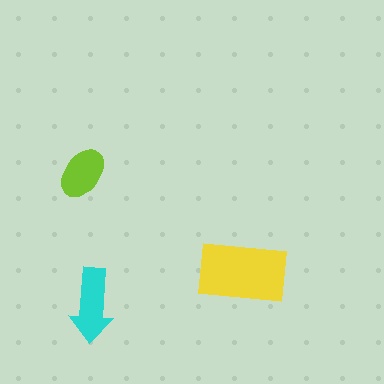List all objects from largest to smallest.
The yellow rectangle, the cyan arrow, the lime ellipse.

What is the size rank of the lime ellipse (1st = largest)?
3rd.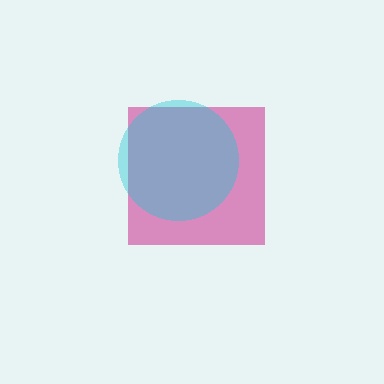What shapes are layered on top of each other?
The layered shapes are: a magenta square, a cyan circle.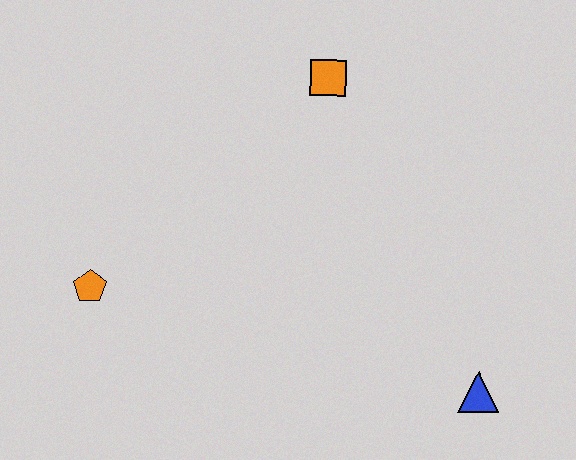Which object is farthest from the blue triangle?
The orange pentagon is farthest from the blue triangle.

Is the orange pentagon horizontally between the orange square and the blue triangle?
No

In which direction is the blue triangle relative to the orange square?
The blue triangle is below the orange square.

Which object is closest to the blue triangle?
The orange square is closest to the blue triangle.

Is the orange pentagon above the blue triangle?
Yes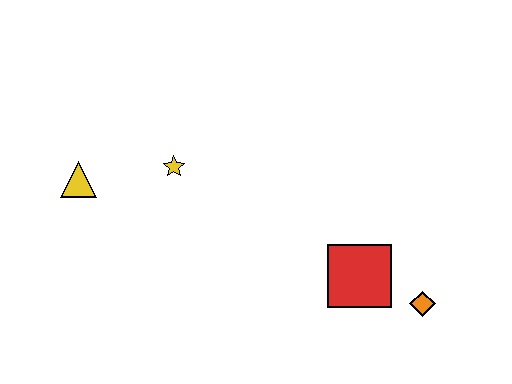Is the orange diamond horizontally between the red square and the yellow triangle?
No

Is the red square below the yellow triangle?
Yes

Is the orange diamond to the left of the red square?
No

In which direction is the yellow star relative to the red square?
The yellow star is to the left of the red square.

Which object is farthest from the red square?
The yellow triangle is farthest from the red square.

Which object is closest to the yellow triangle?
The yellow star is closest to the yellow triangle.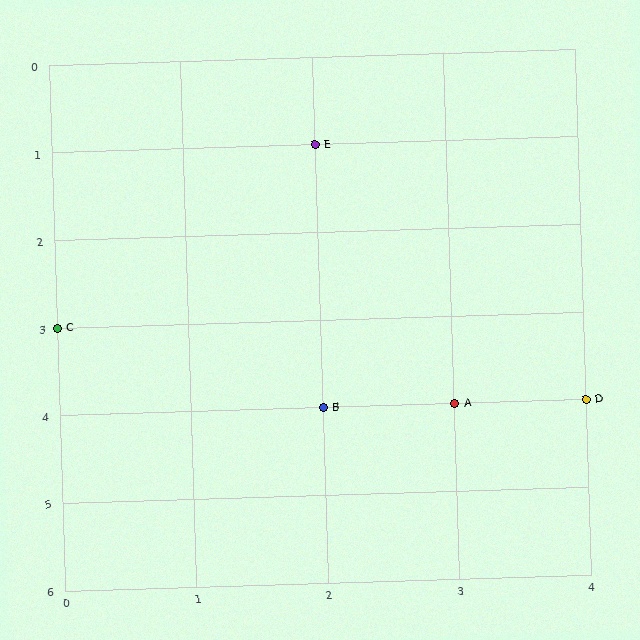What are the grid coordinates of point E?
Point E is at grid coordinates (2, 1).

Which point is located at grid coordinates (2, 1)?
Point E is at (2, 1).